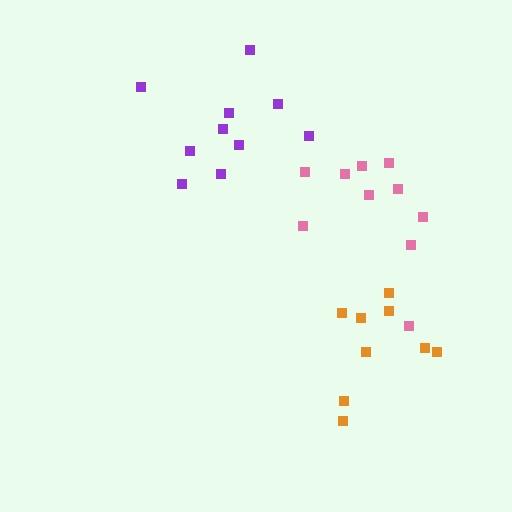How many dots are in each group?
Group 1: 10 dots, Group 2: 10 dots, Group 3: 9 dots (29 total).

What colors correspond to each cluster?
The clusters are colored: pink, purple, orange.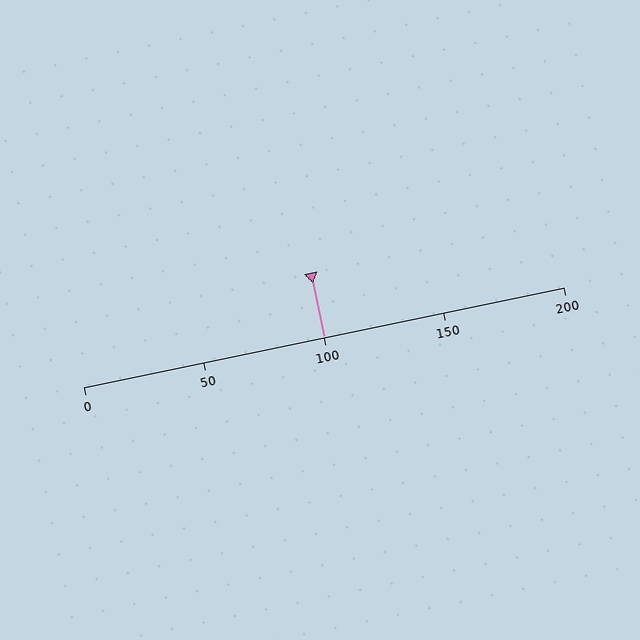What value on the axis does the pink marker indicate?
The marker indicates approximately 100.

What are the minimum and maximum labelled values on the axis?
The axis runs from 0 to 200.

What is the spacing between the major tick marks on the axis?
The major ticks are spaced 50 apart.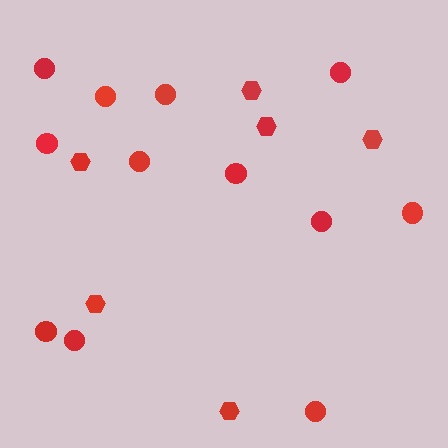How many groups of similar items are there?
There are 2 groups: one group of circles (12) and one group of hexagons (6).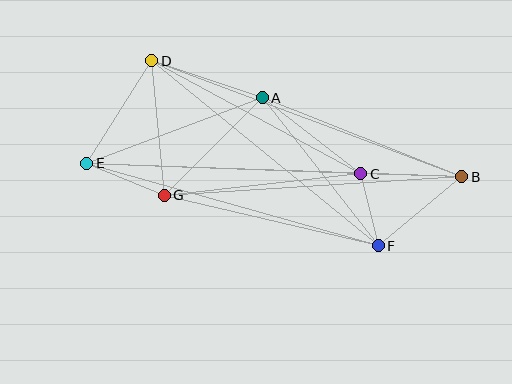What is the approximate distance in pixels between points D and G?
The distance between D and G is approximately 135 pixels.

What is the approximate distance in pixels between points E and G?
The distance between E and G is approximately 84 pixels.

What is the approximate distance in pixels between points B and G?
The distance between B and G is approximately 298 pixels.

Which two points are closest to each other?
Points C and F are closest to each other.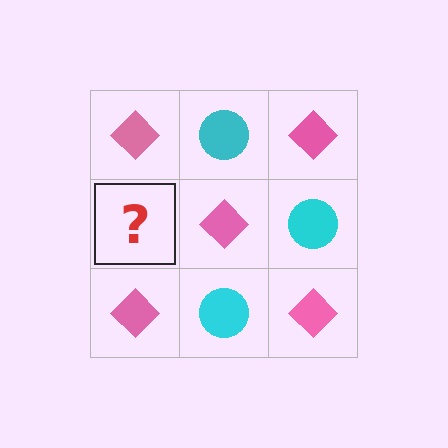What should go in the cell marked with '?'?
The missing cell should contain a cyan circle.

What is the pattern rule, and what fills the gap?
The rule is that it alternates pink diamond and cyan circle in a checkerboard pattern. The gap should be filled with a cyan circle.